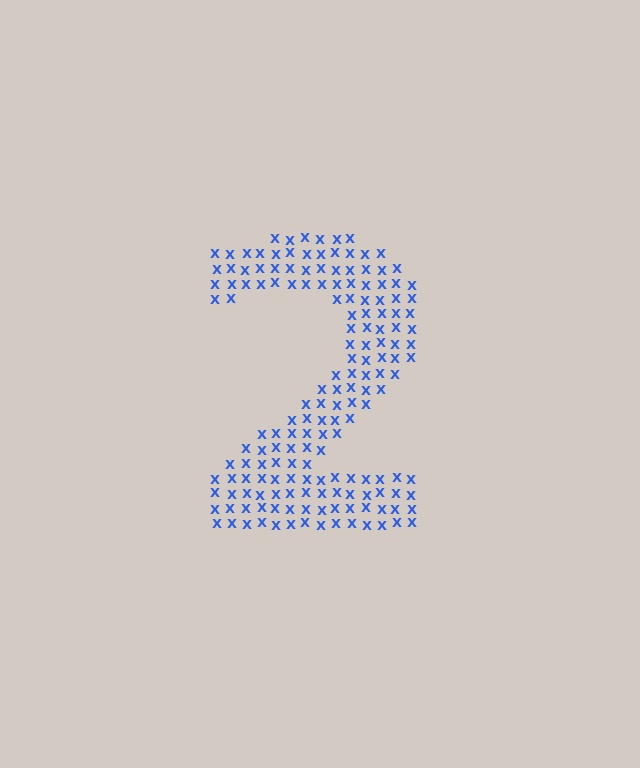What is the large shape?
The large shape is the digit 2.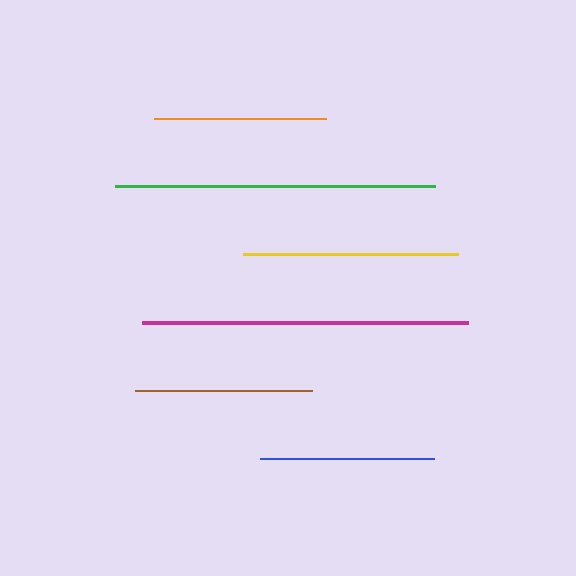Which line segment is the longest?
The magenta line is the longest at approximately 325 pixels.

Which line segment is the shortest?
The orange line is the shortest at approximately 172 pixels.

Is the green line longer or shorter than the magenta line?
The magenta line is longer than the green line.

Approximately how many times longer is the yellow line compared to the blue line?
The yellow line is approximately 1.2 times the length of the blue line.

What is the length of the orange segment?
The orange segment is approximately 172 pixels long.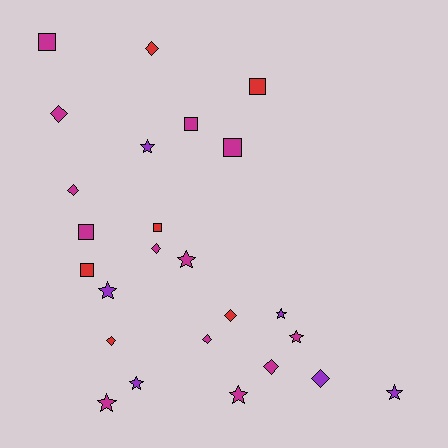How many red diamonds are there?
There are 3 red diamonds.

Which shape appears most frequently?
Diamond, with 9 objects.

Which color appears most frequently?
Magenta, with 13 objects.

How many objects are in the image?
There are 25 objects.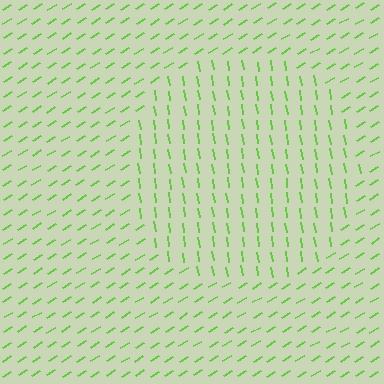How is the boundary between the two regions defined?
The boundary is defined purely by a change in line orientation (approximately 67 degrees difference). All lines are the same color and thickness.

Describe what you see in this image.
The image is filled with small lime line segments. A circle region in the image has lines oriented differently from the surrounding lines, creating a visible texture boundary.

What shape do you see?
I see a circle.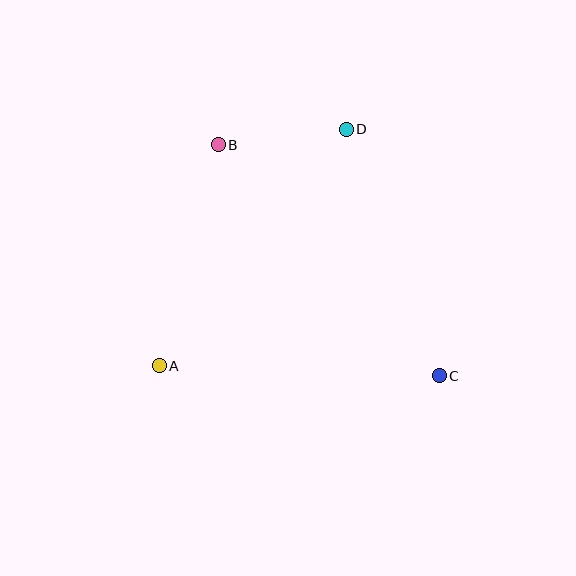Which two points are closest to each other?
Points B and D are closest to each other.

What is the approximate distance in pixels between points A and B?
The distance between A and B is approximately 229 pixels.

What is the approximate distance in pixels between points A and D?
The distance between A and D is approximately 302 pixels.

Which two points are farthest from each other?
Points B and C are farthest from each other.